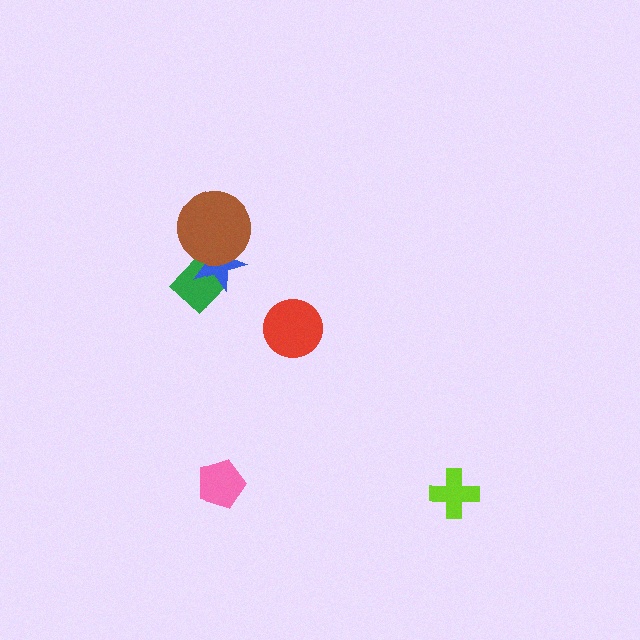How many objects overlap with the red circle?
0 objects overlap with the red circle.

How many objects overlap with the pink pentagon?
0 objects overlap with the pink pentagon.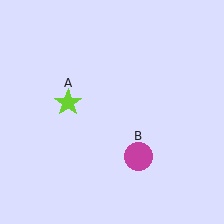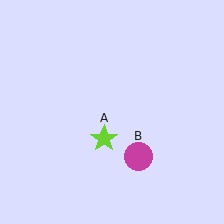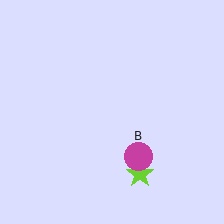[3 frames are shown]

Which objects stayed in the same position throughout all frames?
Magenta circle (object B) remained stationary.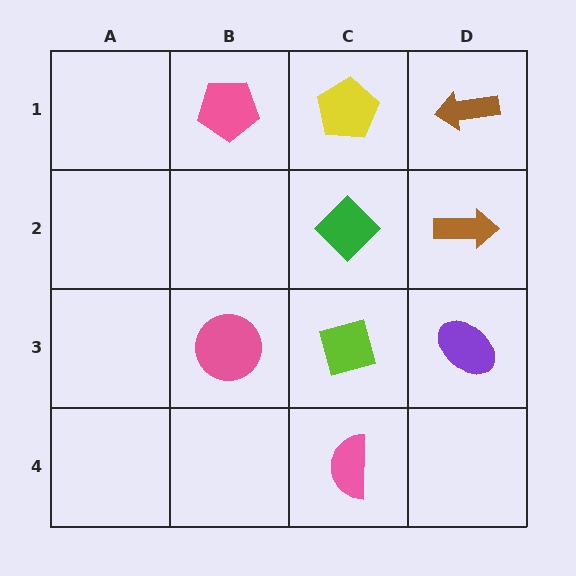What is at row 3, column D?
A purple ellipse.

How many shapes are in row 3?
3 shapes.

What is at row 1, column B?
A pink pentagon.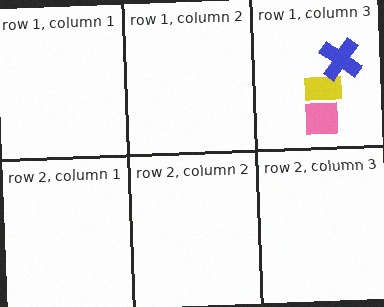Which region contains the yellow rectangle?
The row 1, column 3 region.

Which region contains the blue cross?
The row 1, column 3 region.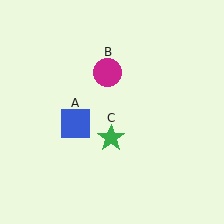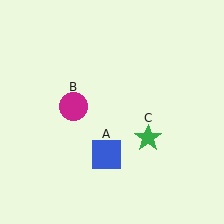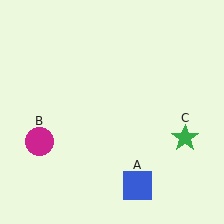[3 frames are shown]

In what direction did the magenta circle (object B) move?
The magenta circle (object B) moved down and to the left.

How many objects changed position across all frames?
3 objects changed position: blue square (object A), magenta circle (object B), green star (object C).